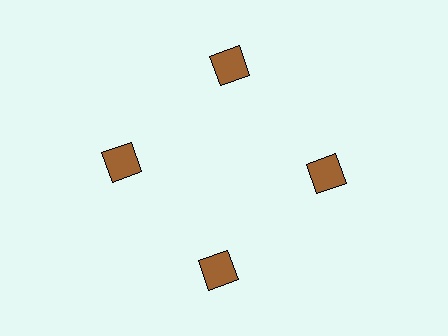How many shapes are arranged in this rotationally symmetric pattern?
There are 4 shapes, arranged in 4 groups of 1.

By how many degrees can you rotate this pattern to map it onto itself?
The pattern maps onto itself every 90 degrees of rotation.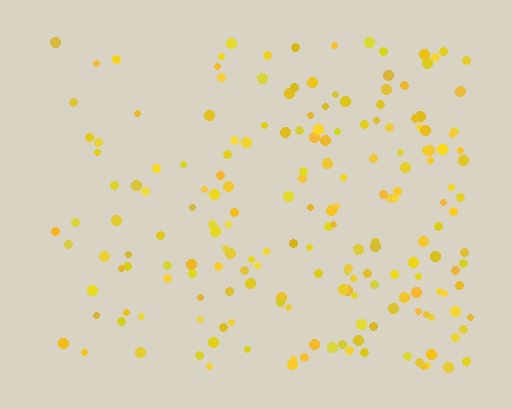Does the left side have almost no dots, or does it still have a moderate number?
Still a moderate number, just noticeably fewer than the right.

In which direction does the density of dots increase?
From left to right, with the right side densest.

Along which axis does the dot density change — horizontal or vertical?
Horizontal.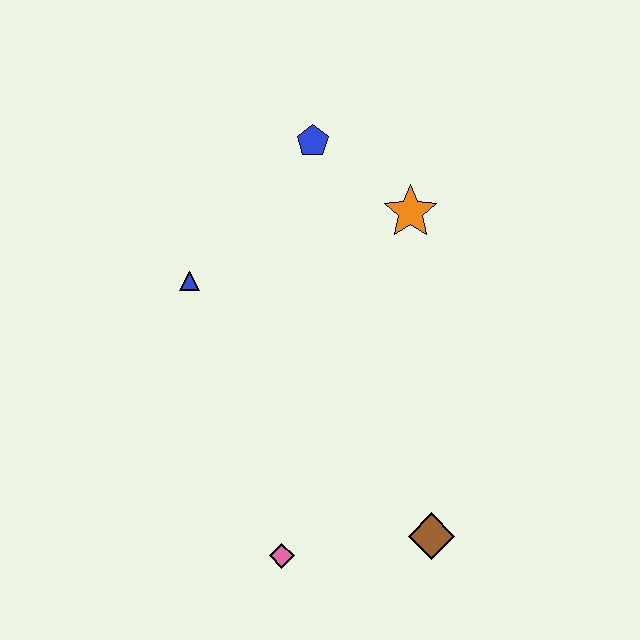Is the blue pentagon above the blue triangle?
Yes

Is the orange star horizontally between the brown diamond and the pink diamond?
Yes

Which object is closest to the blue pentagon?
The orange star is closest to the blue pentagon.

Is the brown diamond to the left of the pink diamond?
No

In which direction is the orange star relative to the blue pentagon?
The orange star is to the right of the blue pentagon.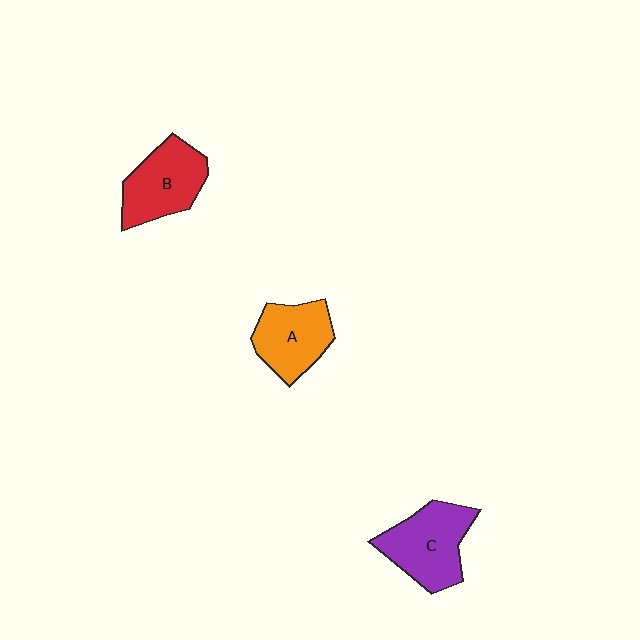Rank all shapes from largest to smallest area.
From largest to smallest: C (purple), B (red), A (orange).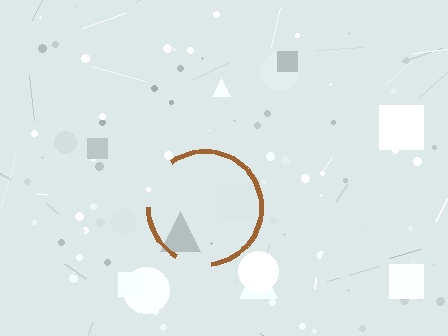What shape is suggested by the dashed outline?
The dashed outline suggests a circle.